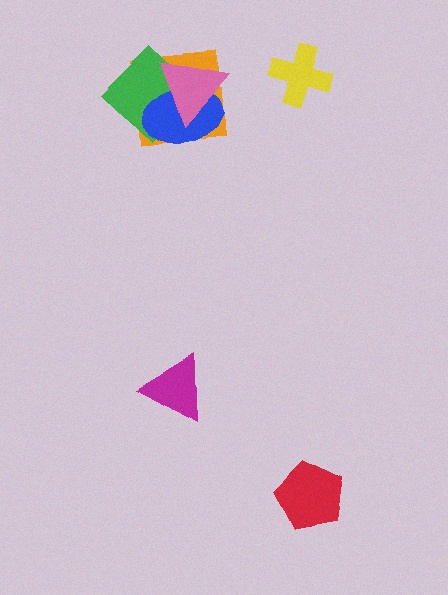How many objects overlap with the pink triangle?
3 objects overlap with the pink triangle.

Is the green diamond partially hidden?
Yes, it is partially covered by another shape.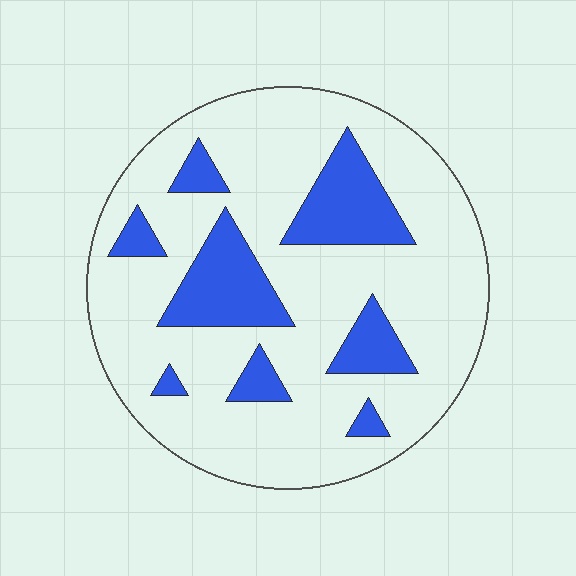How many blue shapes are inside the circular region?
8.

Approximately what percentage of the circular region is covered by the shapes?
Approximately 20%.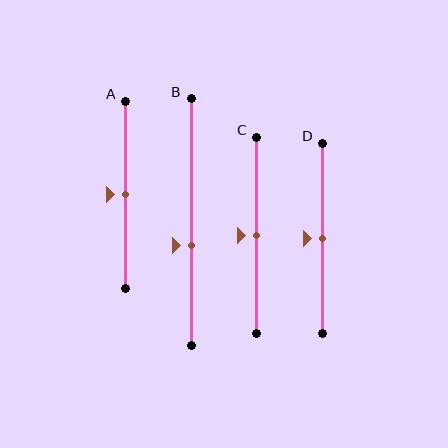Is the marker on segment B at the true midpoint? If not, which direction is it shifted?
No, the marker on segment B is shifted downward by about 9% of the segment length.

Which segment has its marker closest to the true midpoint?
Segment A has its marker closest to the true midpoint.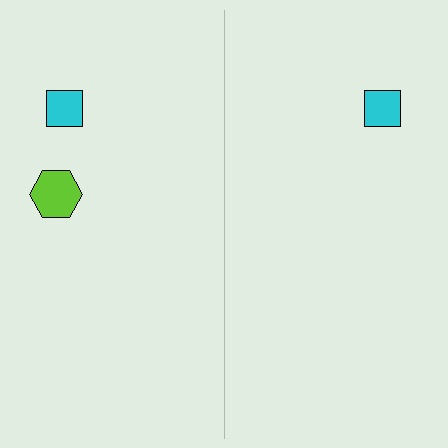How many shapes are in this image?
There are 3 shapes in this image.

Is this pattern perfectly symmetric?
No, the pattern is not perfectly symmetric. A lime hexagon is missing from the right side.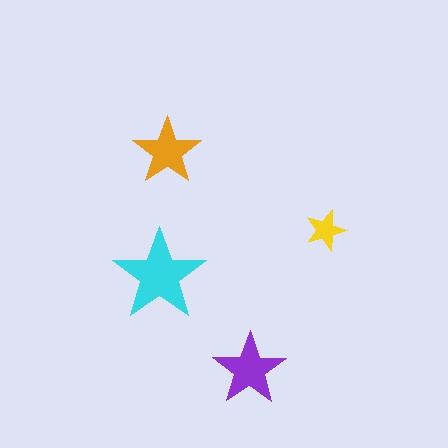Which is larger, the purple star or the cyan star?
The cyan one.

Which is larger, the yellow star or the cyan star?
The cyan one.